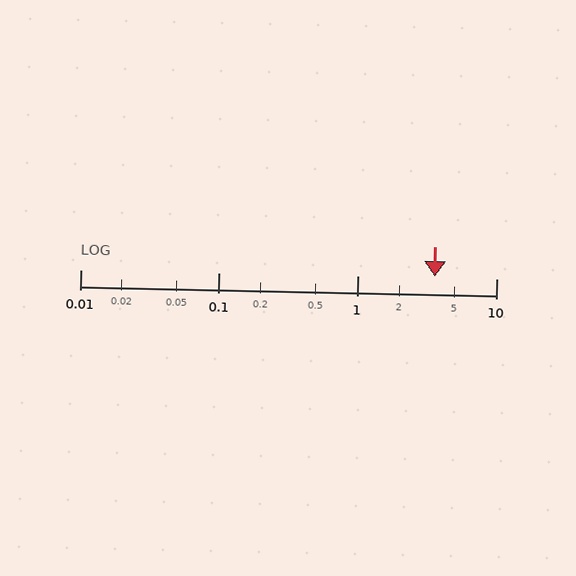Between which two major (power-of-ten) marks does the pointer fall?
The pointer is between 1 and 10.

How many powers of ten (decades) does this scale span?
The scale spans 3 decades, from 0.01 to 10.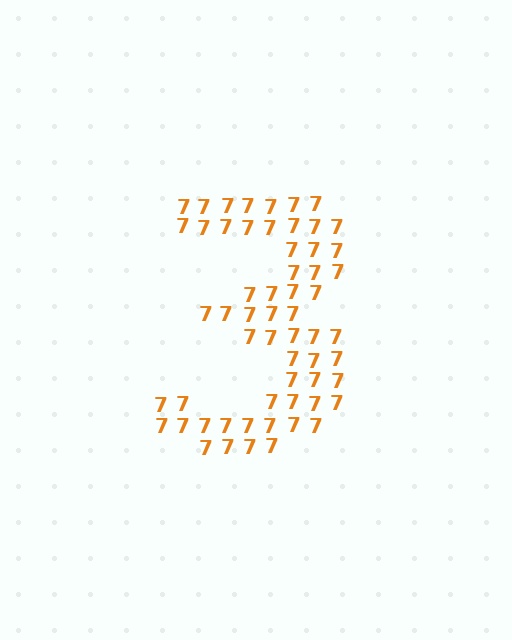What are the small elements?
The small elements are digit 7's.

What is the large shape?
The large shape is the digit 3.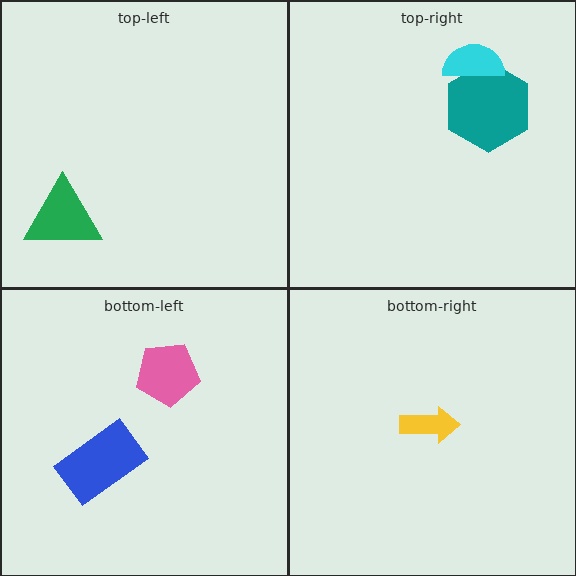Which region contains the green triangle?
The top-left region.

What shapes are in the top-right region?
The teal hexagon, the cyan semicircle.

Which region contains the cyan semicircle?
The top-right region.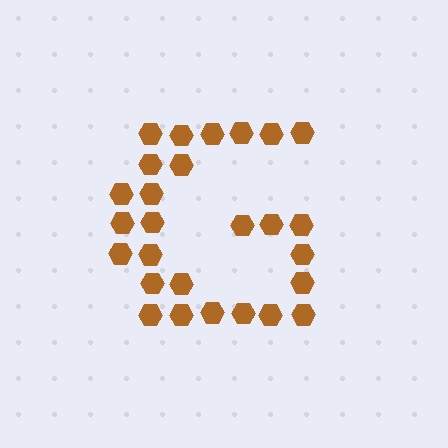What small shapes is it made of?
It is made of small hexagons.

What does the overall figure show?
The overall figure shows the letter G.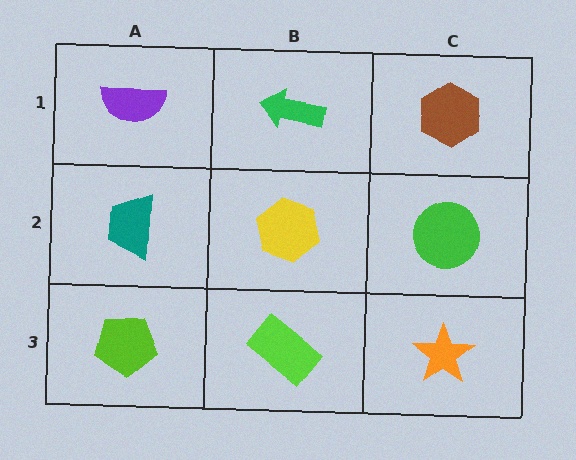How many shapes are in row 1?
3 shapes.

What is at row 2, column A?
A teal trapezoid.